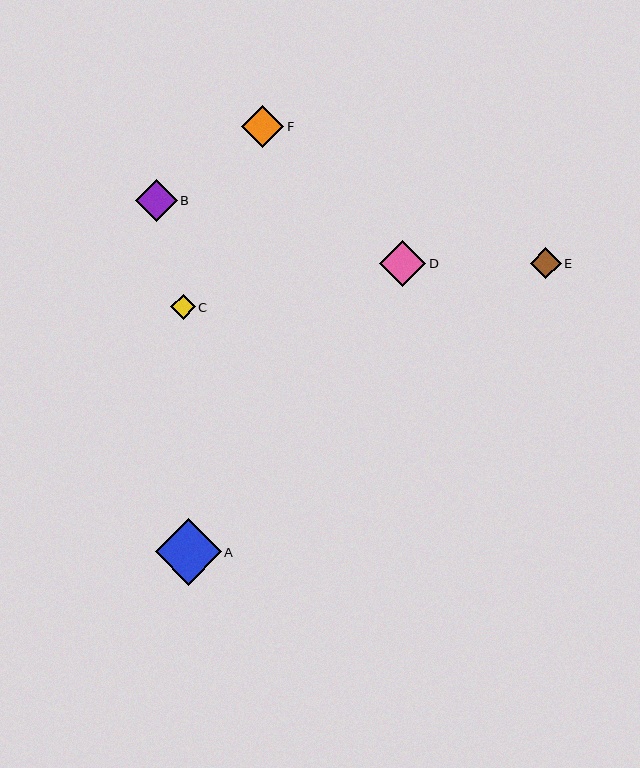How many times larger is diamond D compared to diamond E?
Diamond D is approximately 1.5 times the size of diamond E.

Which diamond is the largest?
Diamond A is the largest with a size of approximately 66 pixels.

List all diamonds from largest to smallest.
From largest to smallest: A, D, F, B, E, C.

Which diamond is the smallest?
Diamond C is the smallest with a size of approximately 24 pixels.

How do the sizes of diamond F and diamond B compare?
Diamond F and diamond B are approximately the same size.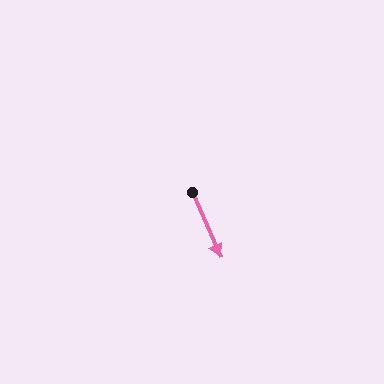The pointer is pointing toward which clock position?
Roughly 5 o'clock.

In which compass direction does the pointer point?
Southeast.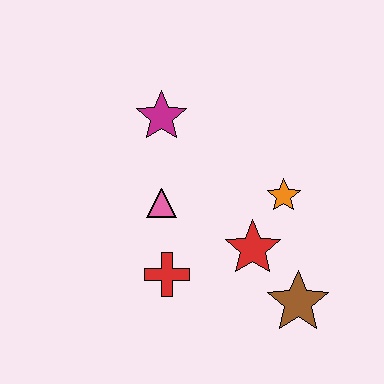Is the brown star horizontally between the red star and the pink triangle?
No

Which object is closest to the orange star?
The red star is closest to the orange star.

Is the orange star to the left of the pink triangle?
No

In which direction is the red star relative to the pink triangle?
The red star is to the right of the pink triangle.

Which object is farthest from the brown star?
The magenta star is farthest from the brown star.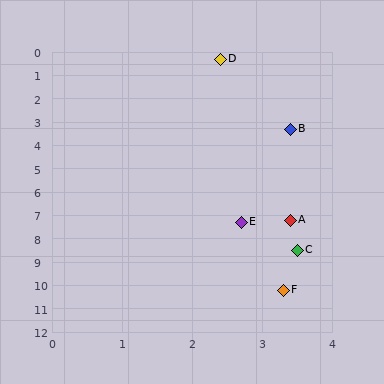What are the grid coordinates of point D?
Point D is at approximately (2.4, 0.3).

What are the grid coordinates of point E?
Point E is at approximately (2.7, 7.3).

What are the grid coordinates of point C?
Point C is at approximately (3.5, 8.5).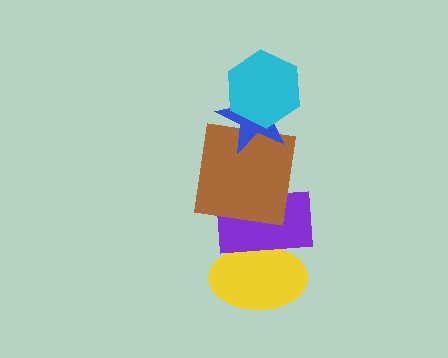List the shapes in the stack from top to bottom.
From top to bottom: the cyan hexagon, the blue star, the brown square, the purple rectangle, the yellow ellipse.